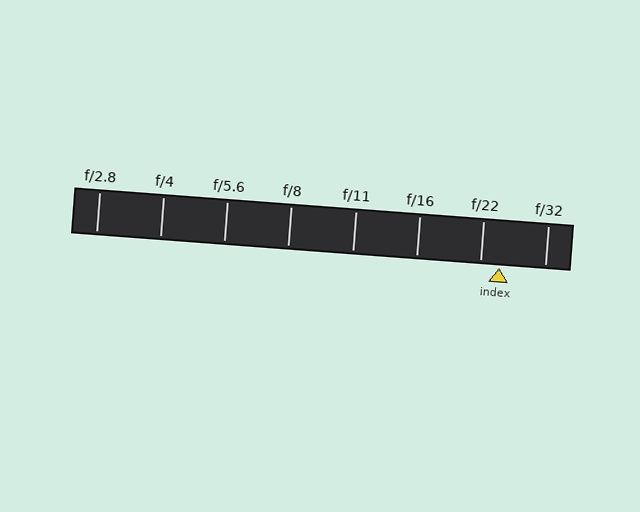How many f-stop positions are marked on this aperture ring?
There are 8 f-stop positions marked.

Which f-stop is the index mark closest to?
The index mark is closest to f/22.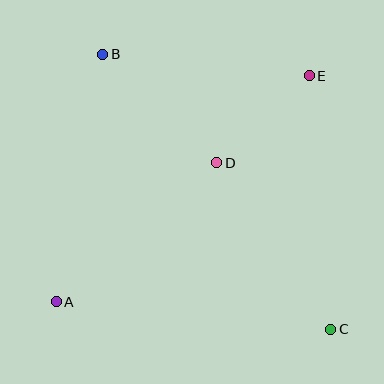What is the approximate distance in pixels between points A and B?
The distance between A and B is approximately 252 pixels.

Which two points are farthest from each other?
Points B and C are farthest from each other.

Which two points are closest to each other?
Points D and E are closest to each other.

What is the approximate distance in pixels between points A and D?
The distance between A and D is approximately 212 pixels.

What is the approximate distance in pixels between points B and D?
The distance between B and D is approximately 157 pixels.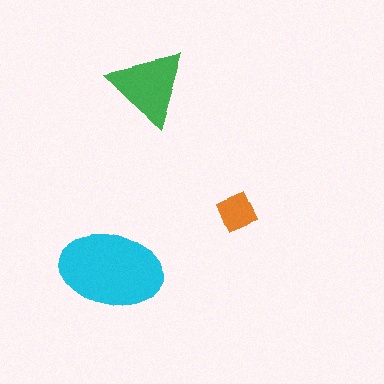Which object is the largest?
The cyan ellipse.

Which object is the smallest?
The orange square.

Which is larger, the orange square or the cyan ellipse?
The cyan ellipse.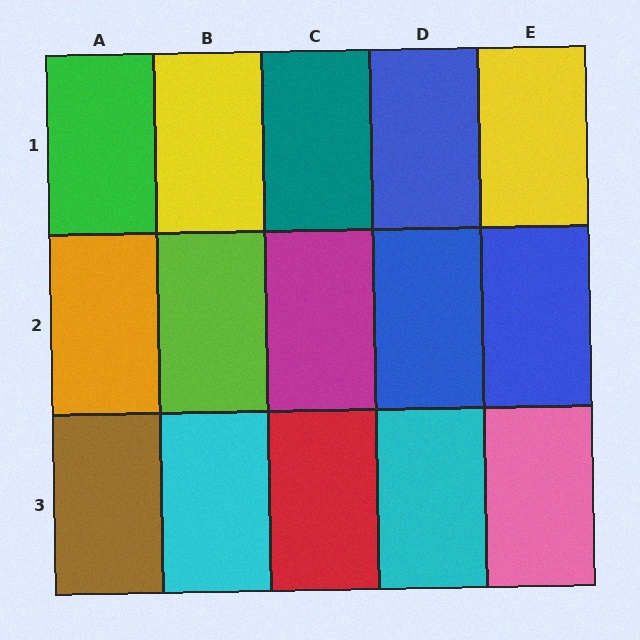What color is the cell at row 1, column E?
Yellow.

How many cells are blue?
3 cells are blue.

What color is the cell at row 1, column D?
Blue.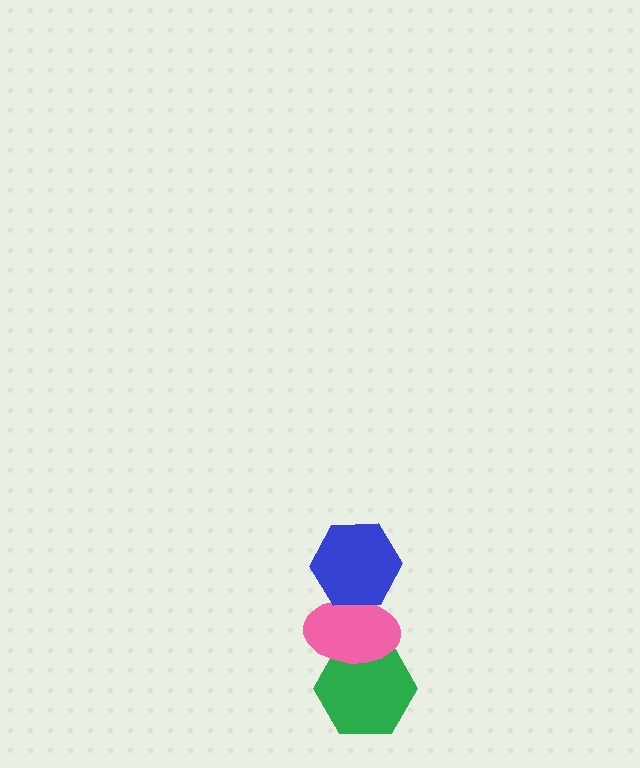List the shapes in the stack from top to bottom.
From top to bottom: the blue hexagon, the pink ellipse, the green hexagon.